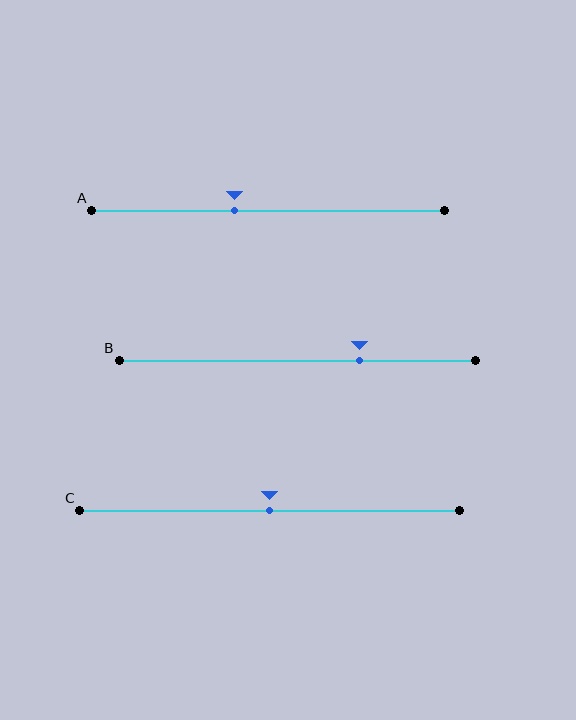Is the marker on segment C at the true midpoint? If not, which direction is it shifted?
Yes, the marker on segment C is at the true midpoint.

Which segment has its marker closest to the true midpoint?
Segment C has its marker closest to the true midpoint.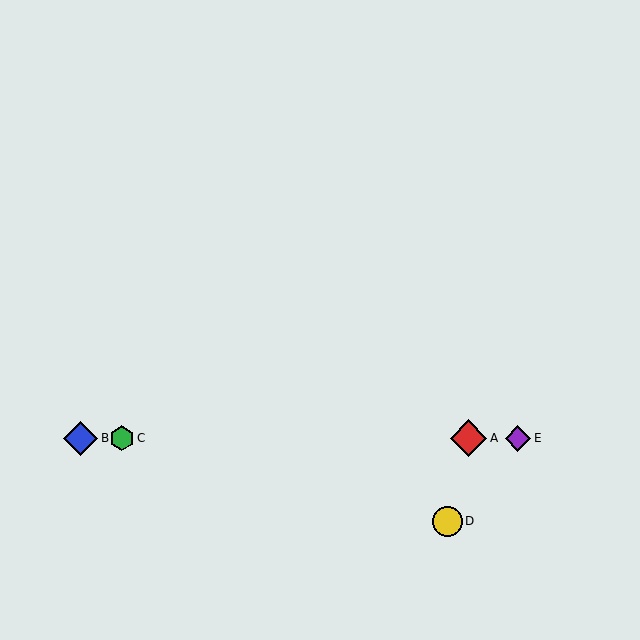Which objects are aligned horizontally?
Objects A, B, C, E are aligned horizontally.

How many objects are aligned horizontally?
4 objects (A, B, C, E) are aligned horizontally.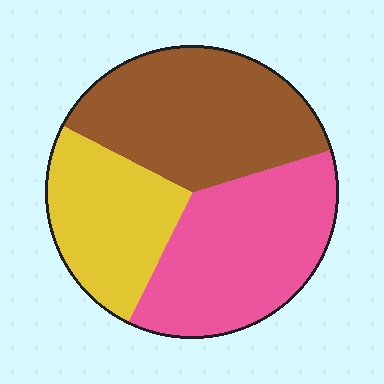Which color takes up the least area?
Yellow, at roughly 25%.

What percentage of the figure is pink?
Pink covers 37% of the figure.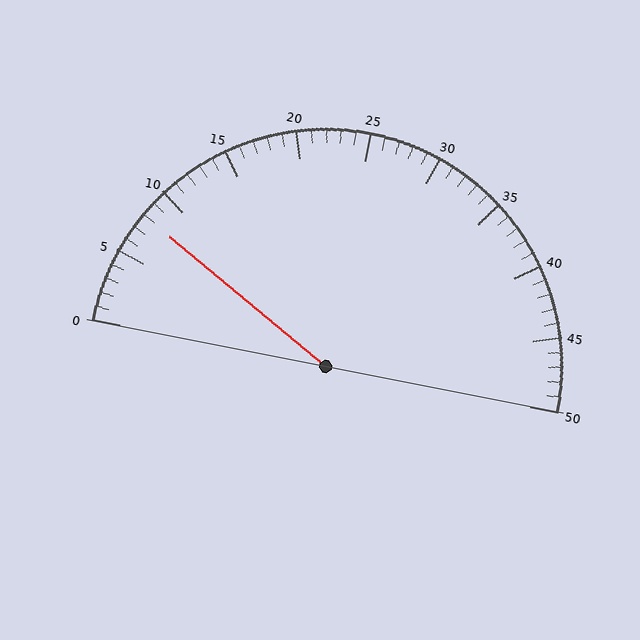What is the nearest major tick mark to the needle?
The nearest major tick mark is 10.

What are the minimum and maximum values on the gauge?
The gauge ranges from 0 to 50.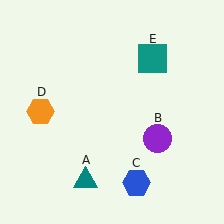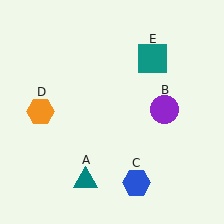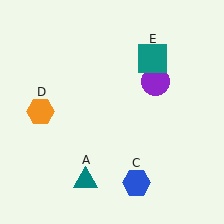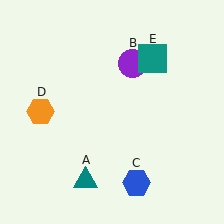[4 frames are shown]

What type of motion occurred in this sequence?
The purple circle (object B) rotated counterclockwise around the center of the scene.